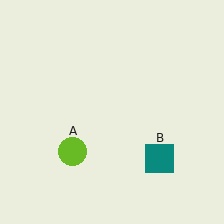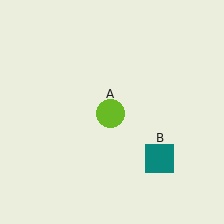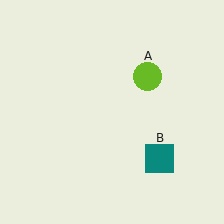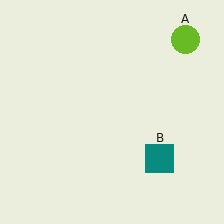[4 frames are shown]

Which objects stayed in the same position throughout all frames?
Teal square (object B) remained stationary.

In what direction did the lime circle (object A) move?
The lime circle (object A) moved up and to the right.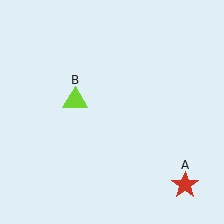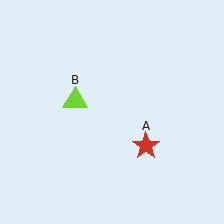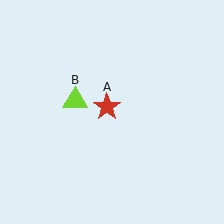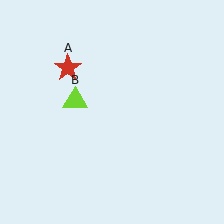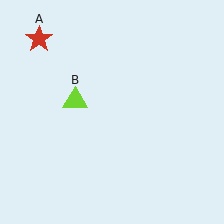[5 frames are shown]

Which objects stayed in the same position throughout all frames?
Lime triangle (object B) remained stationary.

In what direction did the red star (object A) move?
The red star (object A) moved up and to the left.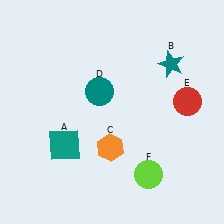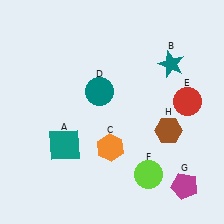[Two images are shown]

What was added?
A magenta pentagon (G), a brown hexagon (H) were added in Image 2.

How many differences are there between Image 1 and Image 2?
There are 2 differences between the two images.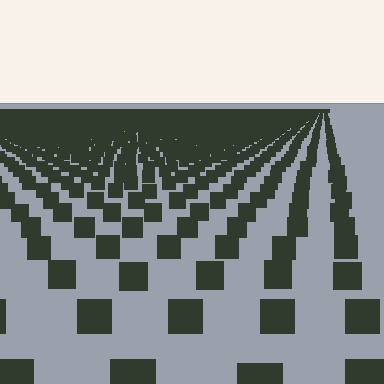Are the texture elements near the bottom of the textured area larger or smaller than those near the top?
Larger. Near the bottom, elements are closer to the viewer and appear at a bigger on-screen size.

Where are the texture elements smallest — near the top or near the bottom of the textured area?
Near the top.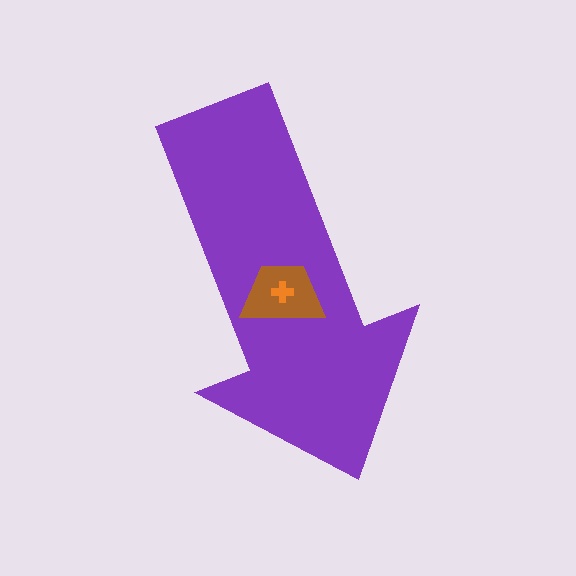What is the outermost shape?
The purple arrow.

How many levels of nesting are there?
3.